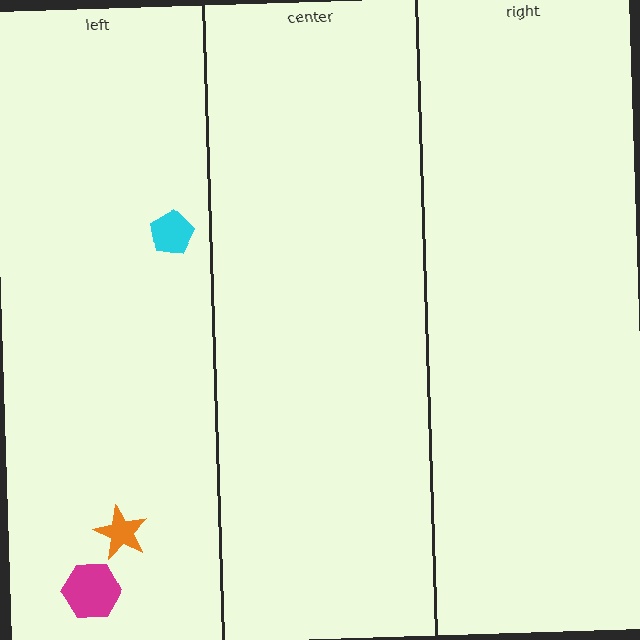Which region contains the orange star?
The left region.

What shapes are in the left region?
The orange star, the cyan pentagon, the magenta hexagon.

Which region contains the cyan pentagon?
The left region.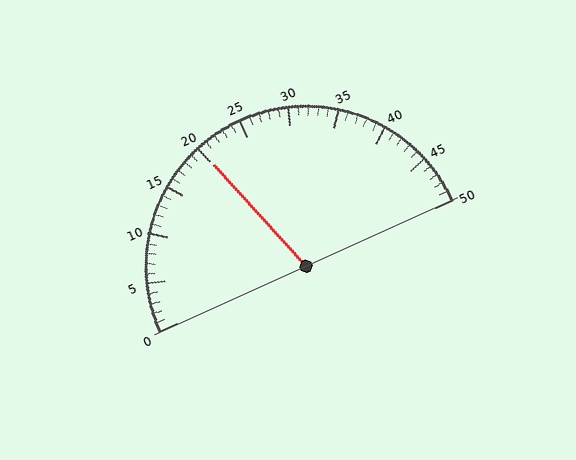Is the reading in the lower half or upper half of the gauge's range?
The reading is in the lower half of the range (0 to 50).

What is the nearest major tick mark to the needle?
The nearest major tick mark is 20.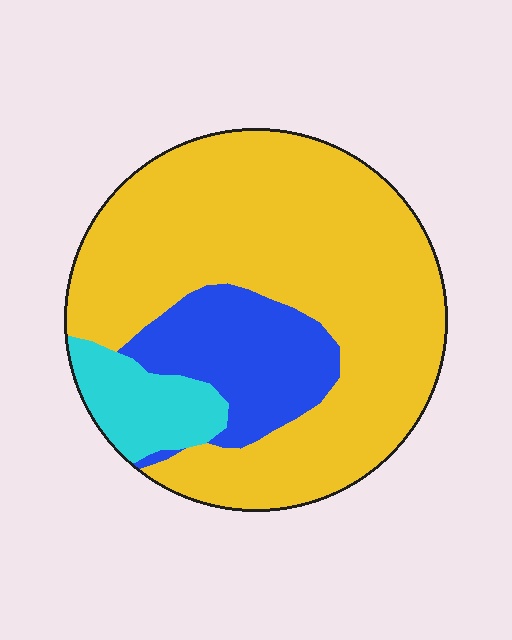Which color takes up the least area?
Cyan, at roughly 10%.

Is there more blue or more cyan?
Blue.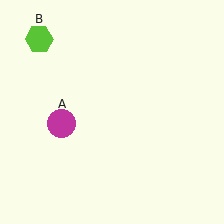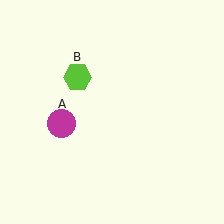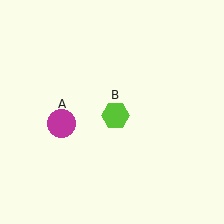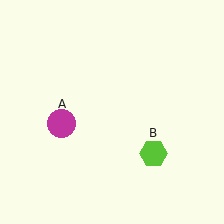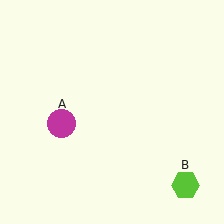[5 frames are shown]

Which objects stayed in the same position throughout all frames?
Magenta circle (object A) remained stationary.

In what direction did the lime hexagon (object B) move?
The lime hexagon (object B) moved down and to the right.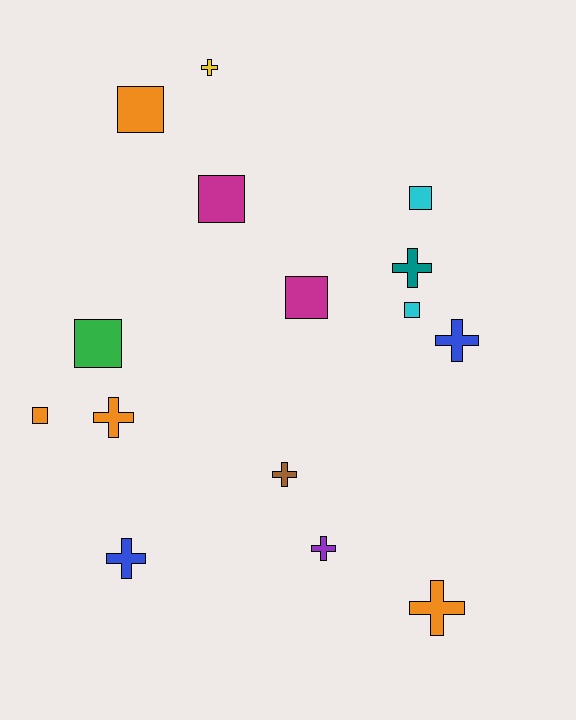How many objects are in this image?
There are 15 objects.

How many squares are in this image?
There are 7 squares.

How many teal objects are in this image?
There is 1 teal object.